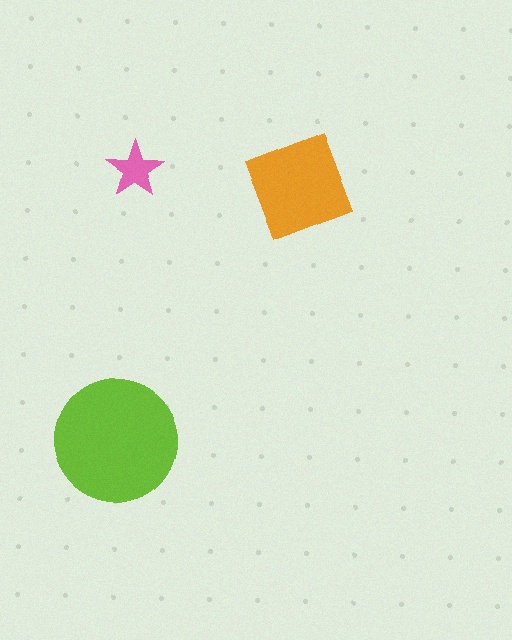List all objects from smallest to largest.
The pink star, the orange diamond, the lime circle.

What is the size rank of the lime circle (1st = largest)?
1st.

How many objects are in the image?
There are 3 objects in the image.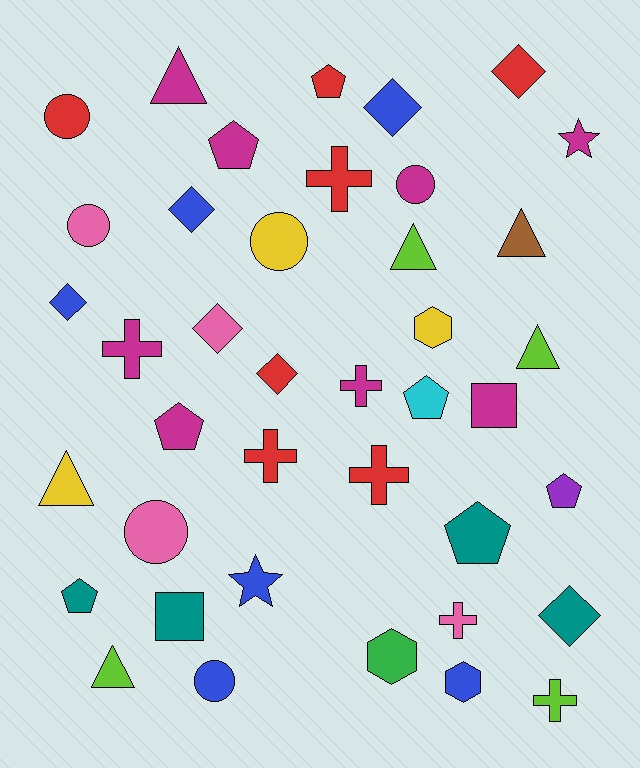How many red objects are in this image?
There are 7 red objects.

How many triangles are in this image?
There are 6 triangles.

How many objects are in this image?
There are 40 objects.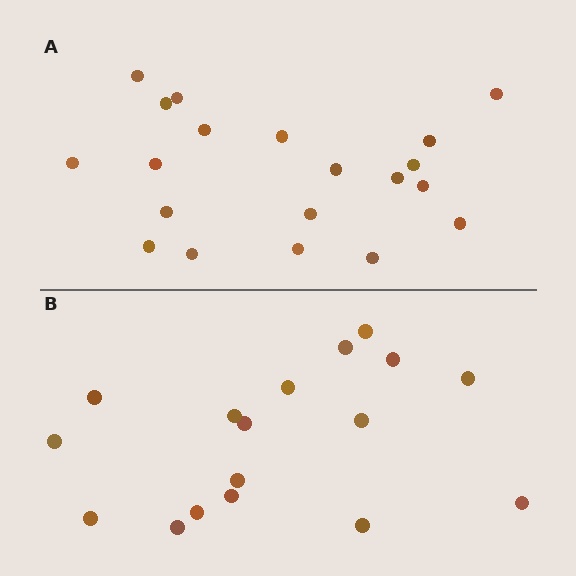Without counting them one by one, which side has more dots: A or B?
Region A (the top region) has more dots.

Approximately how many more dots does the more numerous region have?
Region A has just a few more — roughly 2 or 3 more dots than region B.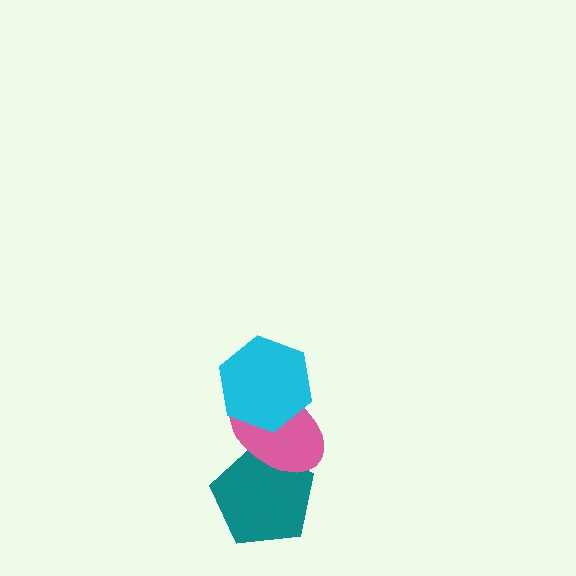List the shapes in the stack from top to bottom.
From top to bottom: the cyan hexagon, the pink ellipse, the teal pentagon.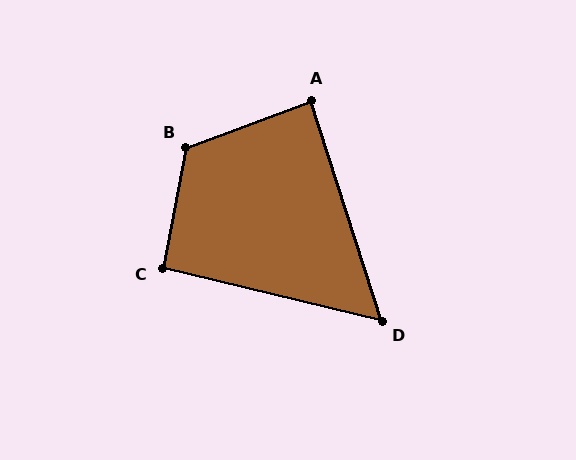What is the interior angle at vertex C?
Approximately 92 degrees (approximately right).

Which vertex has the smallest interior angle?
D, at approximately 59 degrees.